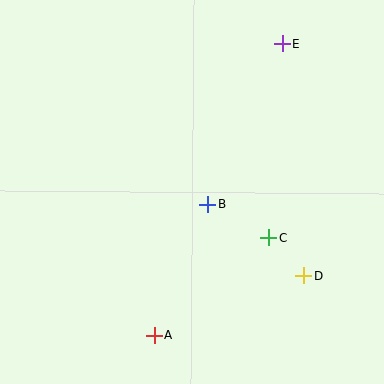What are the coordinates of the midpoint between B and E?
The midpoint between B and E is at (245, 124).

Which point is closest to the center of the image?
Point B at (208, 205) is closest to the center.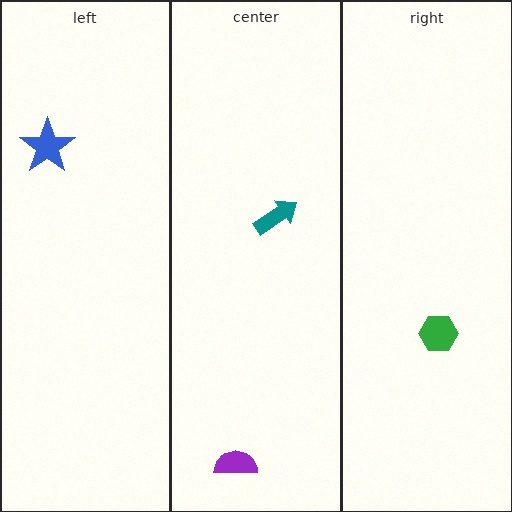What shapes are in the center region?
The purple semicircle, the teal arrow.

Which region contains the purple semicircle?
The center region.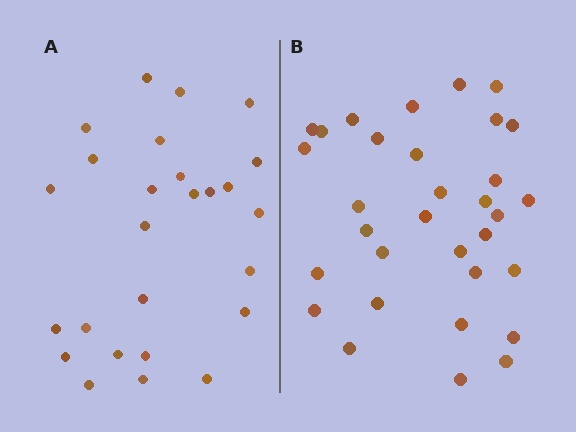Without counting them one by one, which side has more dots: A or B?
Region B (the right region) has more dots.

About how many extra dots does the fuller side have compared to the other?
Region B has about 6 more dots than region A.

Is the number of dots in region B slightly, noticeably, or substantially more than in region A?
Region B has only slightly more — the two regions are fairly close. The ratio is roughly 1.2 to 1.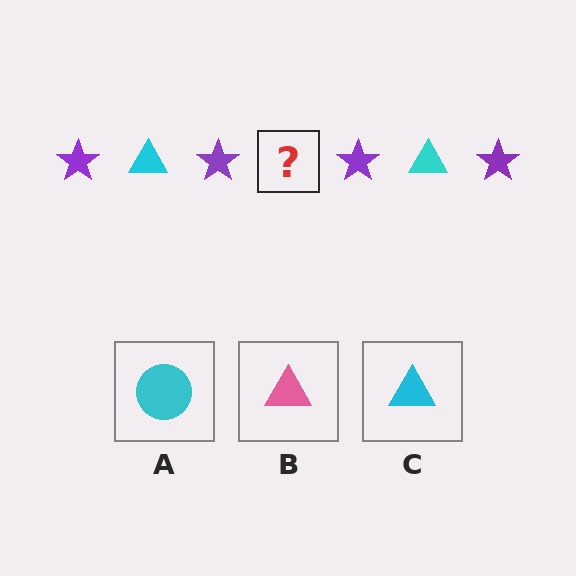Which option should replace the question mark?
Option C.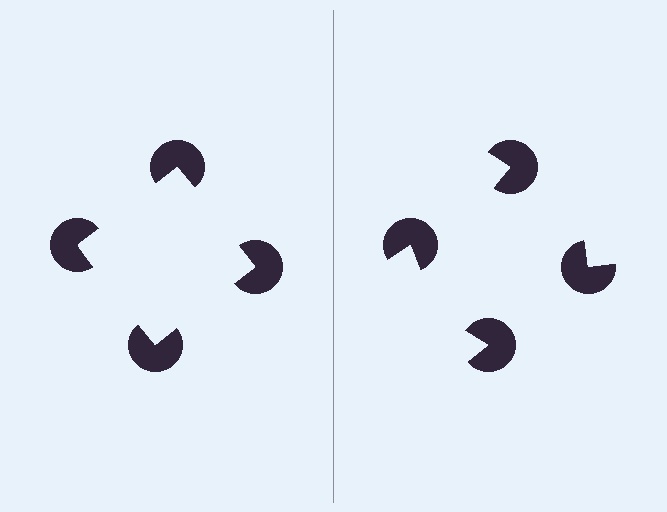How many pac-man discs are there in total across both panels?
8 — 4 on each side.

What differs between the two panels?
The pac-man discs are positioned identically on both sides; only the wedge orientations differ. On the left they align to a square; on the right they are misaligned.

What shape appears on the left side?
An illusory square.